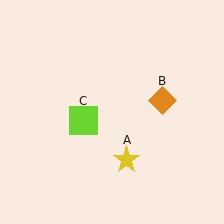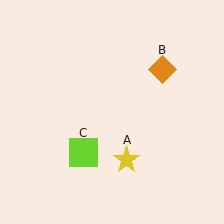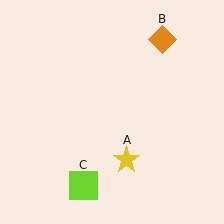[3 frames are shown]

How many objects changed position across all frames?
2 objects changed position: orange diamond (object B), lime square (object C).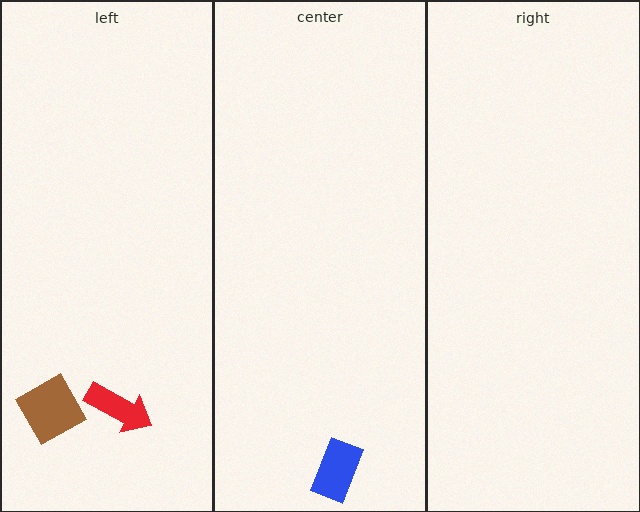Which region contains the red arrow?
The left region.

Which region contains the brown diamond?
The left region.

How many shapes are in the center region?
1.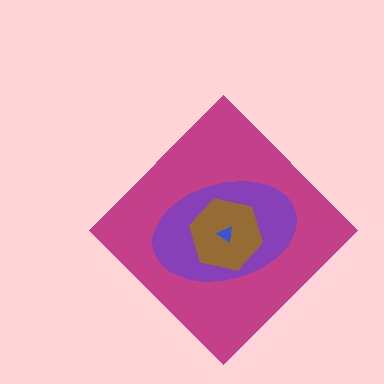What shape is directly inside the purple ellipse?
The brown hexagon.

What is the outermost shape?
The magenta diamond.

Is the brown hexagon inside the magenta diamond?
Yes.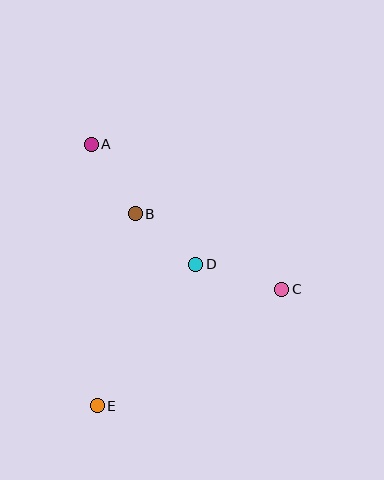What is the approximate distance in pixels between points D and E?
The distance between D and E is approximately 172 pixels.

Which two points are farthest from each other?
Points A and E are farthest from each other.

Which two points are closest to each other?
Points B and D are closest to each other.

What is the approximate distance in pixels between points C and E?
The distance between C and E is approximately 218 pixels.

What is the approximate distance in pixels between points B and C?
The distance between B and C is approximately 165 pixels.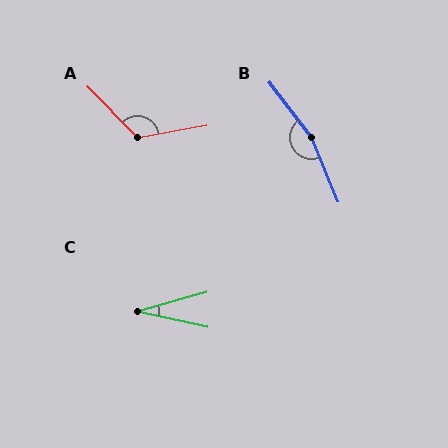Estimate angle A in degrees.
Approximately 124 degrees.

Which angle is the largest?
B, at approximately 165 degrees.